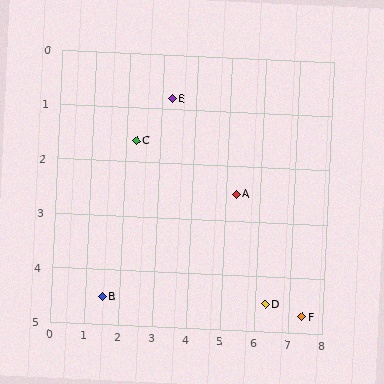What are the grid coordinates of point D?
Point D is at approximately (6.3, 4.5).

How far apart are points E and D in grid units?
Points E and D are about 4.8 grid units apart.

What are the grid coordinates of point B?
Point B is at approximately (1.5, 4.5).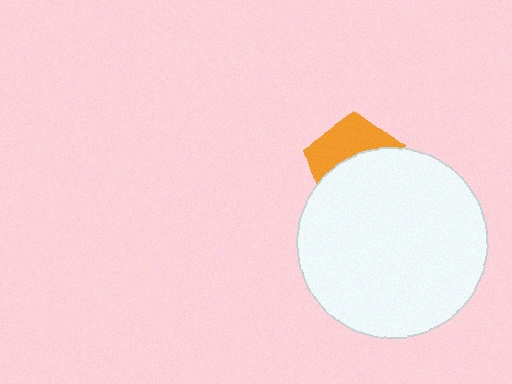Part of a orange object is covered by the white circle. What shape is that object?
It is a pentagon.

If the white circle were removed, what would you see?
You would see the complete orange pentagon.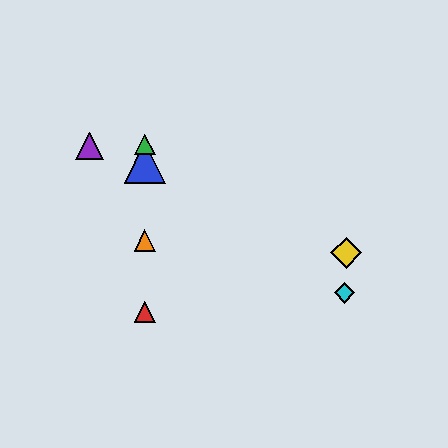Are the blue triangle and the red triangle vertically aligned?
Yes, both are at x≈145.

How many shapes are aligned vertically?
4 shapes (the red triangle, the blue triangle, the green triangle, the orange triangle) are aligned vertically.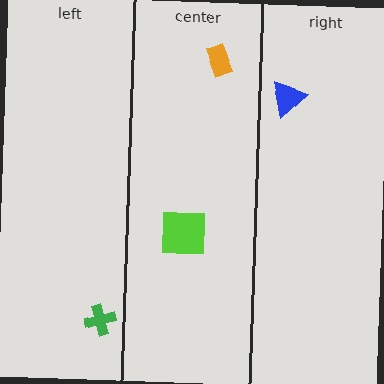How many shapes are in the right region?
1.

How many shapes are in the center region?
2.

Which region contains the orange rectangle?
The center region.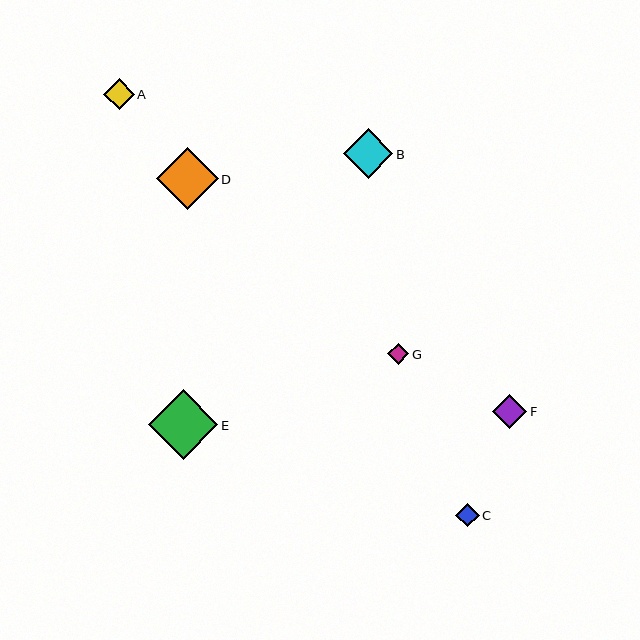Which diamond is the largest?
Diamond E is the largest with a size of approximately 70 pixels.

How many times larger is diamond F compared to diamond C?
Diamond F is approximately 1.5 times the size of diamond C.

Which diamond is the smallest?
Diamond G is the smallest with a size of approximately 21 pixels.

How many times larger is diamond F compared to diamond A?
Diamond F is approximately 1.1 times the size of diamond A.